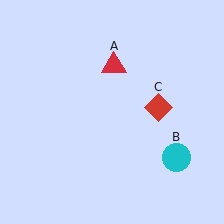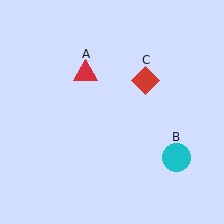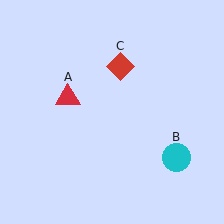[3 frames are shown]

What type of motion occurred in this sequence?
The red triangle (object A), red diamond (object C) rotated counterclockwise around the center of the scene.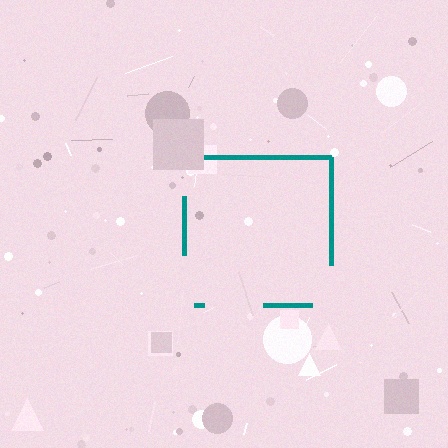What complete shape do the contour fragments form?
The contour fragments form a square.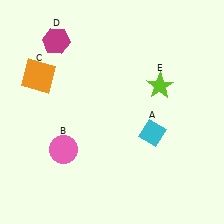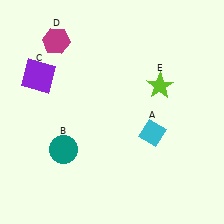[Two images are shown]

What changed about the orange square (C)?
In Image 1, C is orange. In Image 2, it changed to purple.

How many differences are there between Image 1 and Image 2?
There are 2 differences between the two images.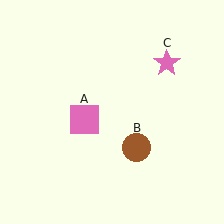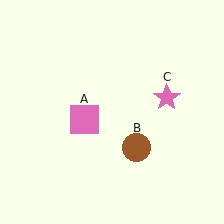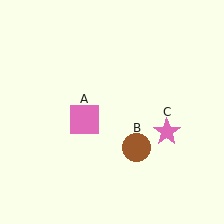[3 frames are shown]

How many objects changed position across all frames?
1 object changed position: pink star (object C).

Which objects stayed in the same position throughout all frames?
Pink square (object A) and brown circle (object B) remained stationary.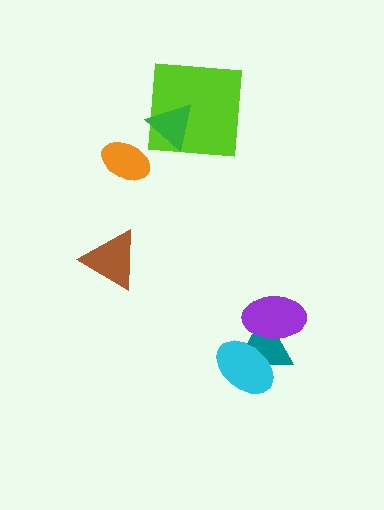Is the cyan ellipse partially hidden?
No, no other shape covers it.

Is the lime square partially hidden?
Yes, it is partially covered by another shape.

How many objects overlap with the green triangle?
1 object overlaps with the green triangle.